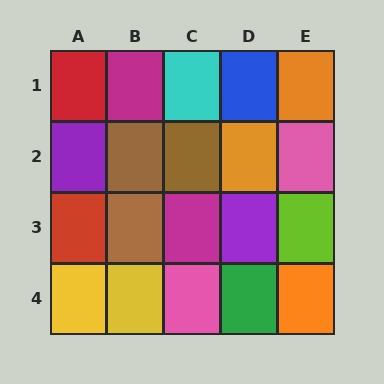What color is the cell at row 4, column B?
Yellow.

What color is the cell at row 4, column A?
Yellow.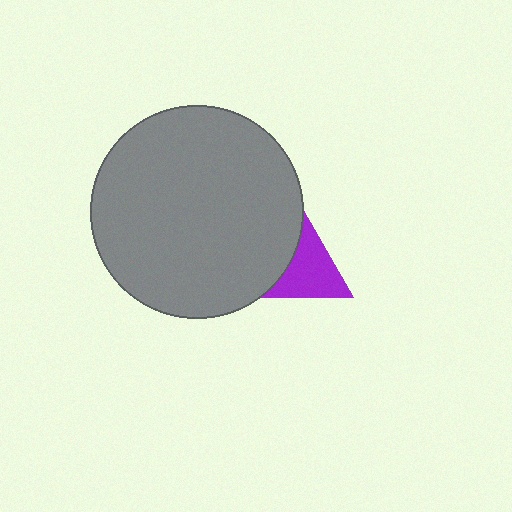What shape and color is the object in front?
The object in front is a gray circle.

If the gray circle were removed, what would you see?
You would see the complete purple triangle.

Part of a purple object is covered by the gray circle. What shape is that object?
It is a triangle.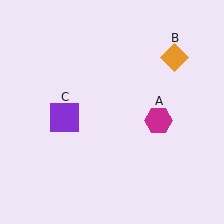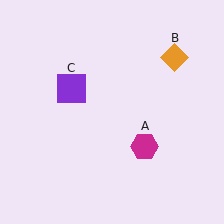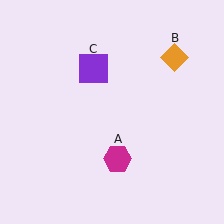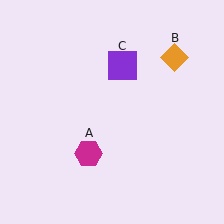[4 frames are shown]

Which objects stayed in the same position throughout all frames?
Orange diamond (object B) remained stationary.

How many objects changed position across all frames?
2 objects changed position: magenta hexagon (object A), purple square (object C).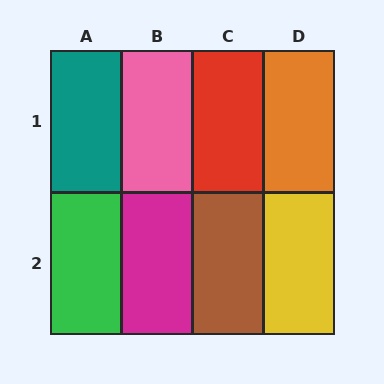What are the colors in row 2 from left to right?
Green, magenta, brown, yellow.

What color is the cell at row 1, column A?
Teal.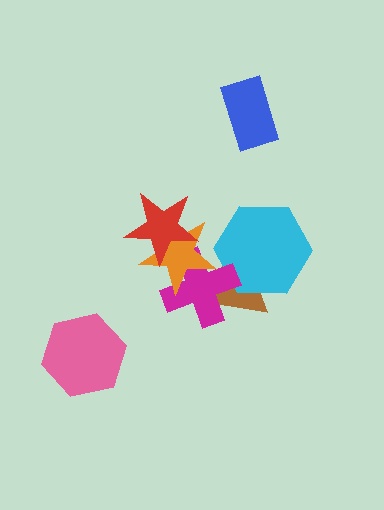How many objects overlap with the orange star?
3 objects overlap with the orange star.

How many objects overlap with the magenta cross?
3 objects overlap with the magenta cross.